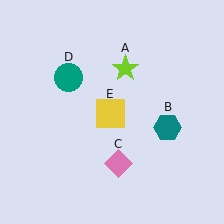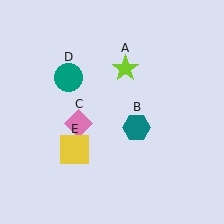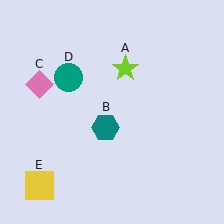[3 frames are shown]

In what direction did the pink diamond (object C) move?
The pink diamond (object C) moved up and to the left.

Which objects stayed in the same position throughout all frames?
Lime star (object A) and teal circle (object D) remained stationary.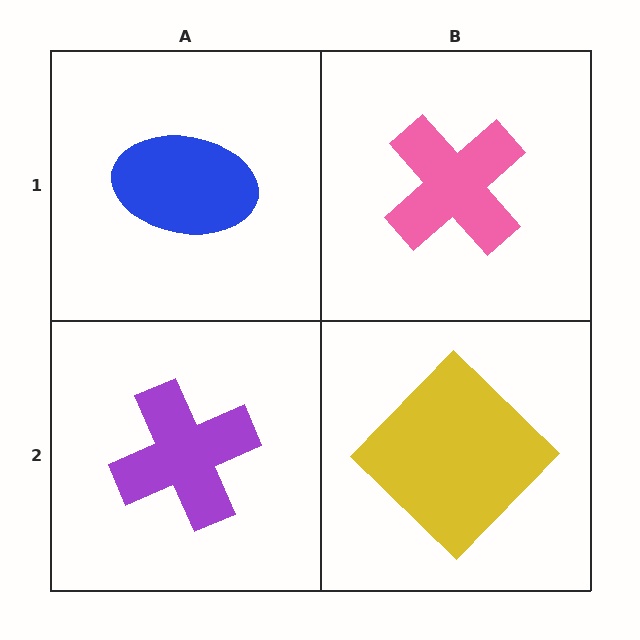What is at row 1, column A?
A blue ellipse.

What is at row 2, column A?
A purple cross.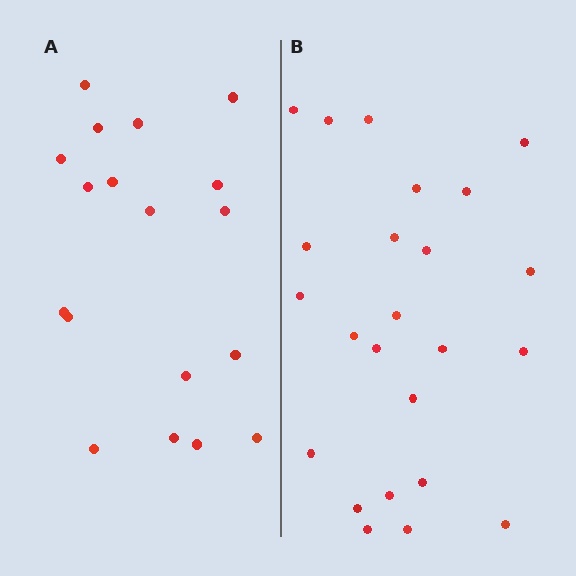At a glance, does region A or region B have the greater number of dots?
Region B (the right region) has more dots.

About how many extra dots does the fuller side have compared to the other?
Region B has about 6 more dots than region A.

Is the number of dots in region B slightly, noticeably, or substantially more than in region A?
Region B has noticeably more, but not dramatically so. The ratio is roughly 1.3 to 1.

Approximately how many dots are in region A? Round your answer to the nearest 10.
About 20 dots. (The exact count is 18, which rounds to 20.)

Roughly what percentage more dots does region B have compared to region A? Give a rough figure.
About 35% more.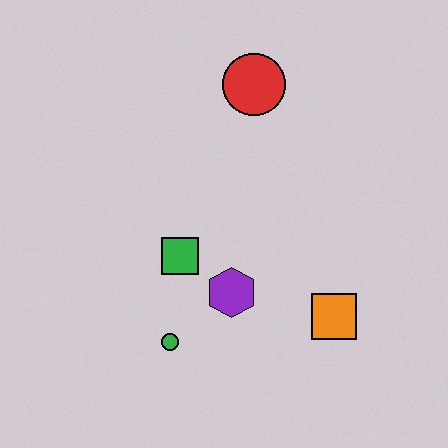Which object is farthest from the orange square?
The red circle is farthest from the orange square.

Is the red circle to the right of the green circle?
Yes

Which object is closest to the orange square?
The purple hexagon is closest to the orange square.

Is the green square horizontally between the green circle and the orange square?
Yes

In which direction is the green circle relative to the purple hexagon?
The green circle is to the left of the purple hexagon.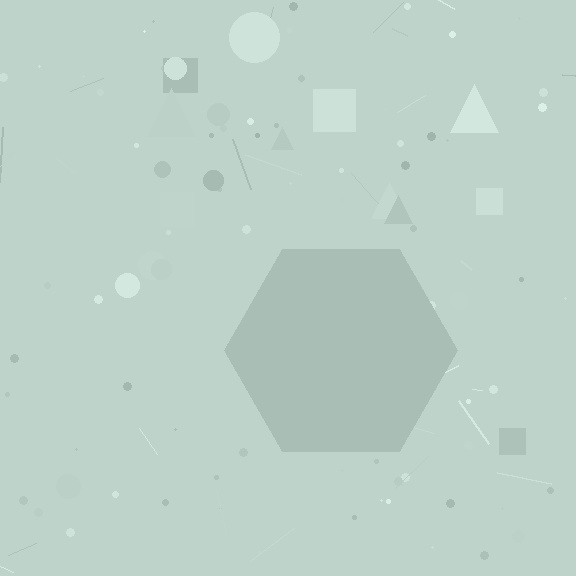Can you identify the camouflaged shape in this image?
The camouflaged shape is a hexagon.